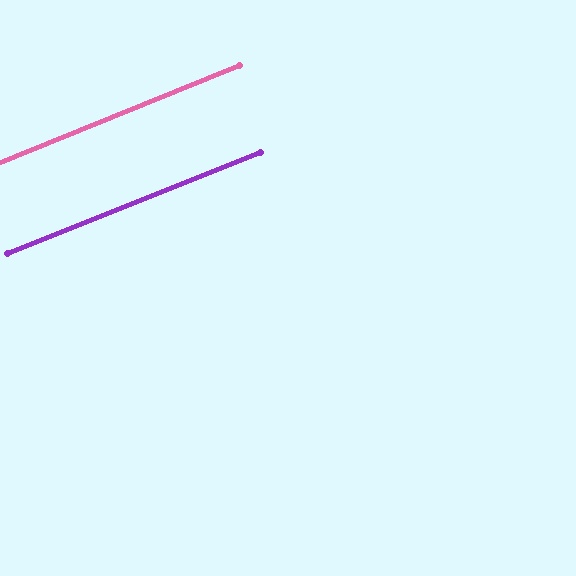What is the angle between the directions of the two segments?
Approximately 0 degrees.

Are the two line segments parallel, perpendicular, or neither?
Parallel — their directions differ by only 0.2°.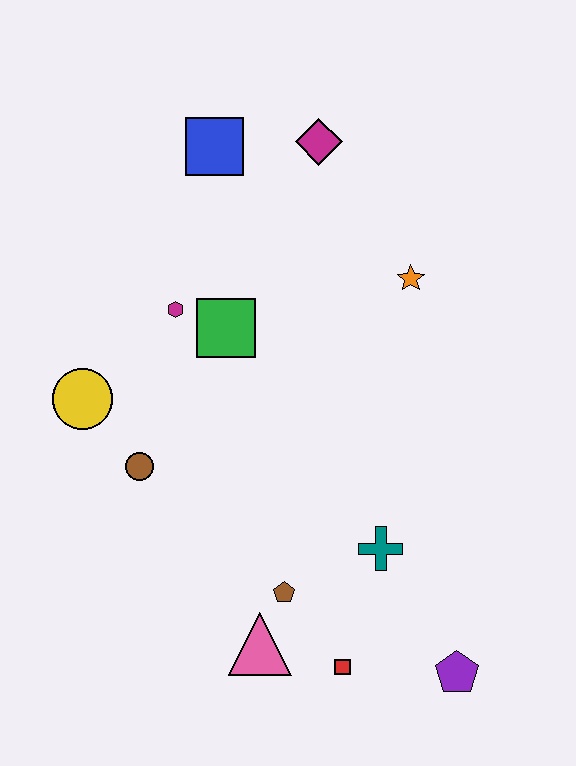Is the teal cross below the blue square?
Yes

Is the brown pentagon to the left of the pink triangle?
No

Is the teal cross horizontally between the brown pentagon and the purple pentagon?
Yes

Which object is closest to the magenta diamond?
The blue square is closest to the magenta diamond.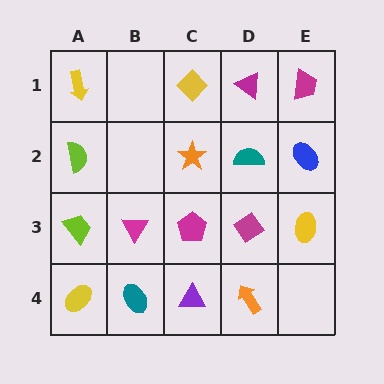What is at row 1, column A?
A yellow arrow.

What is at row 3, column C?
A magenta pentagon.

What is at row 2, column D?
A teal semicircle.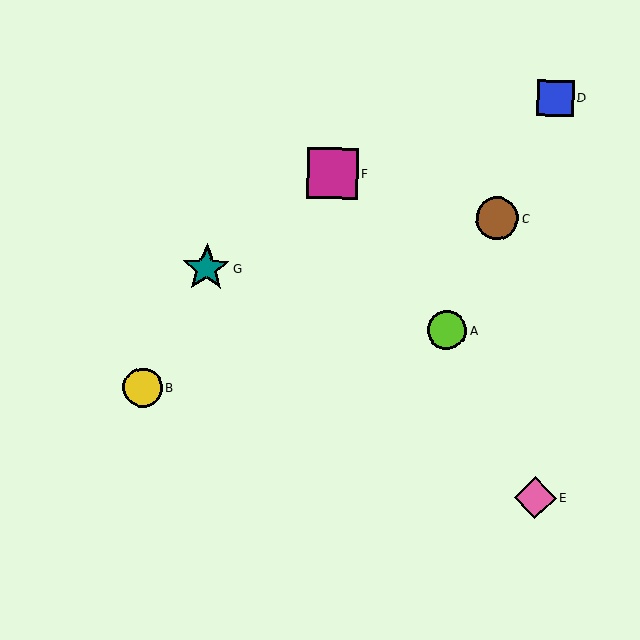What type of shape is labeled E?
Shape E is a pink diamond.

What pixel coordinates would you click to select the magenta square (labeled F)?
Click at (333, 174) to select the magenta square F.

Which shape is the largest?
The magenta square (labeled F) is the largest.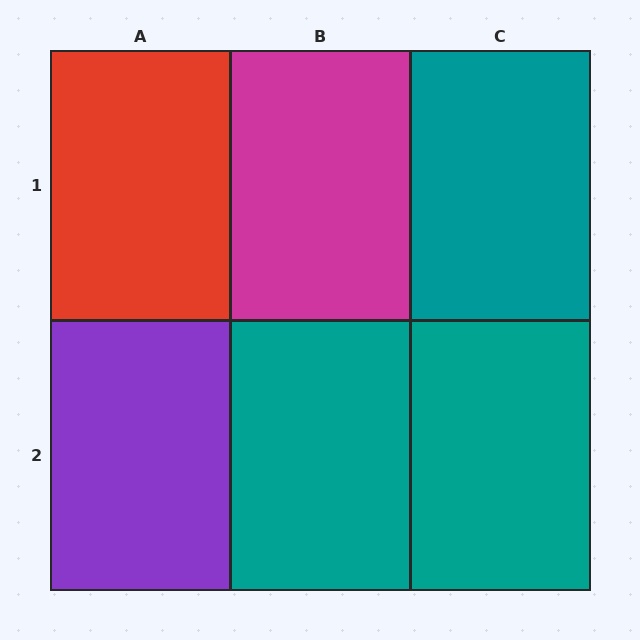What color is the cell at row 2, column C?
Teal.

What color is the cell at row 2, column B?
Teal.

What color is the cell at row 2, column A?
Purple.